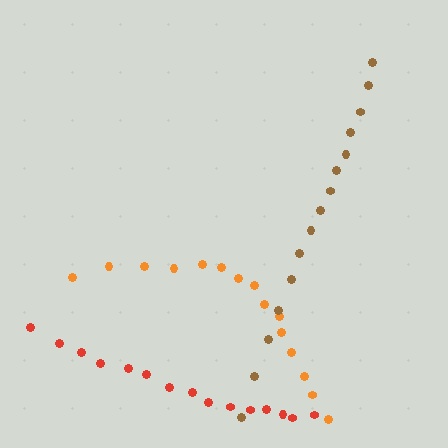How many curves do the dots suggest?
There are 3 distinct paths.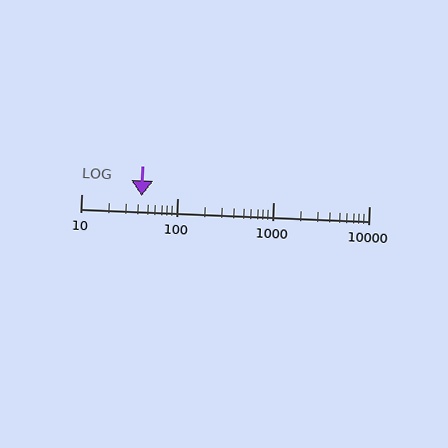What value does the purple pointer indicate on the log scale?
The pointer indicates approximately 43.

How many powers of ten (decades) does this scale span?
The scale spans 3 decades, from 10 to 10000.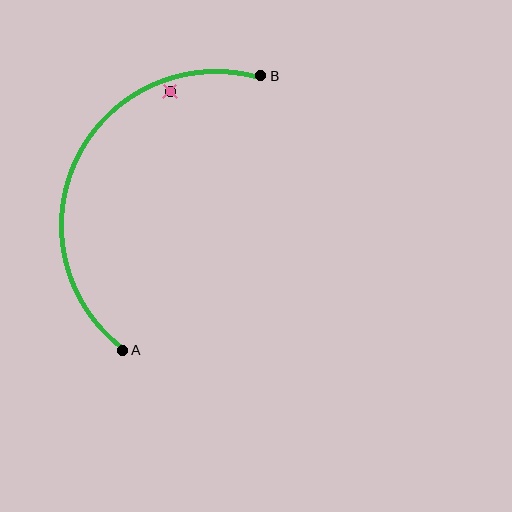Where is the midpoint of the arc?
The arc midpoint is the point on the curve farthest from the straight line joining A and B. It sits to the left of that line.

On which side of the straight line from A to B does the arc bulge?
The arc bulges to the left of the straight line connecting A and B.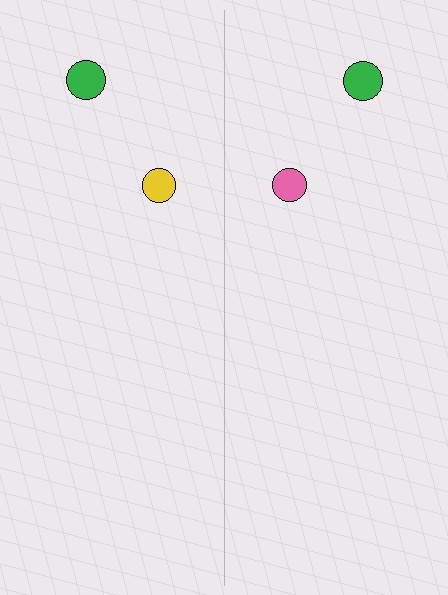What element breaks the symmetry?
The pink circle on the right side breaks the symmetry — its mirror counterpart is yellow.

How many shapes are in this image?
There are 4 shapes in this image.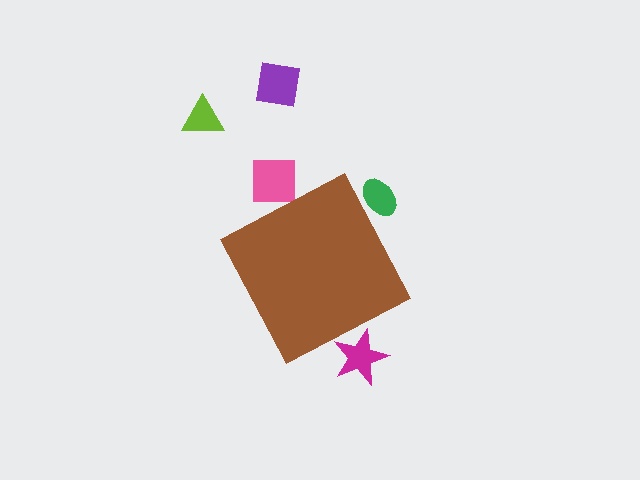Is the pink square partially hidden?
Yes, the pink square is partially hidden behind the brown diamond.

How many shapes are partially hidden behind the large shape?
3 shapes are partially hidden.